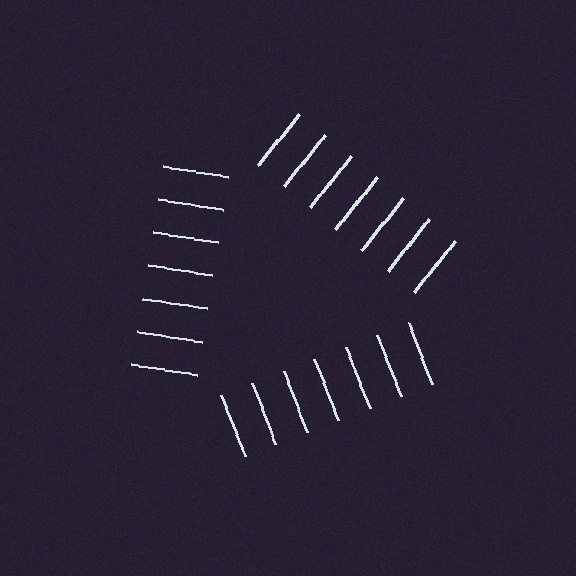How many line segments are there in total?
21 — 7 along each of the 3 edges.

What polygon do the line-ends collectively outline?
An illusory triangle — the line segments terminate on its edges but no continuous stroke is drawn.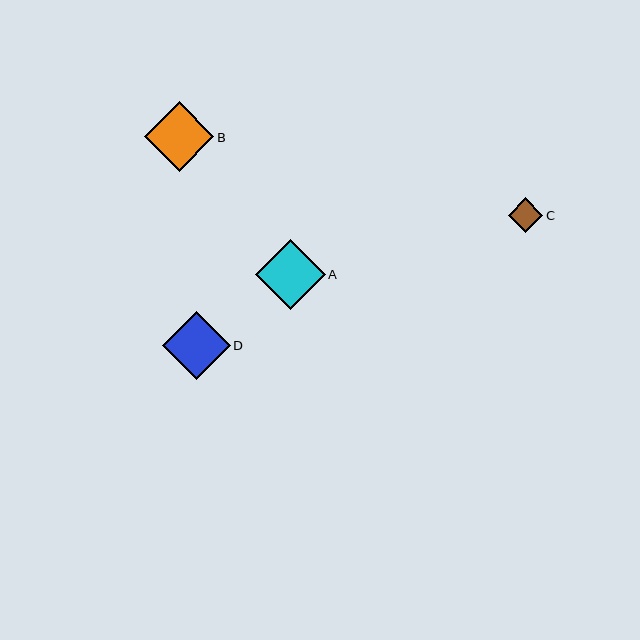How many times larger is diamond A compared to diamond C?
Diamond A is approximately 2.0 times the size of diamond C.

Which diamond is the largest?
Diamond A is the largest with a size of approximately 70 pixels.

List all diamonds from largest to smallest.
From largest to smallest: A, B, D, C.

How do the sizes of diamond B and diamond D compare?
Diamond B and diamond D are approximately the same size.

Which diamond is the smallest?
Diamond C is the smallest with a size of approximately 35 pixels.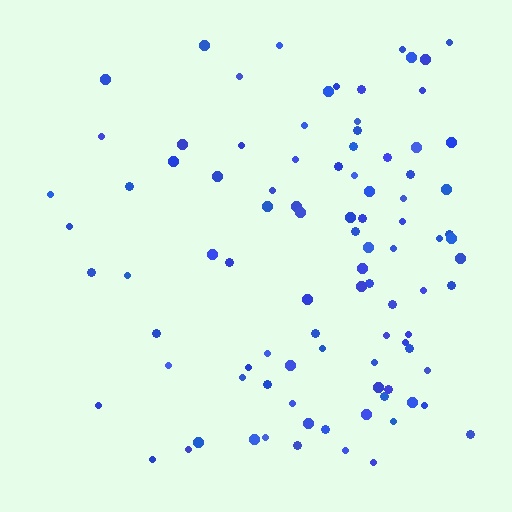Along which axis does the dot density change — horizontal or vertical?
Horizontal.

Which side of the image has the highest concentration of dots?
The right.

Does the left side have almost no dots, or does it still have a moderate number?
Still a moderate number, just noticeably fewer than the right.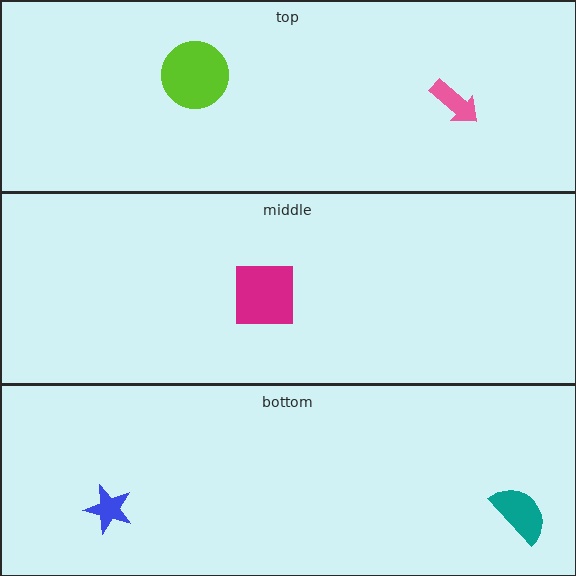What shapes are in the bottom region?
The blue star, the teal semicircle.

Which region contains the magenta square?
The middle region.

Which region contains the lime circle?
The top region.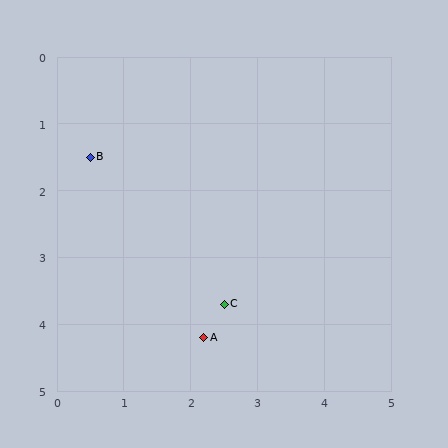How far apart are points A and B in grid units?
Points A and B are about 3.2 grid units apart.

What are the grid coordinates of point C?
Point C is at approximately (2.5, 3.7).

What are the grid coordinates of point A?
Point A is at approximately (2.2, 4.2).